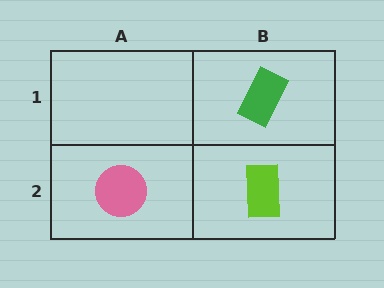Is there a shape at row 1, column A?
No, that cell is empty.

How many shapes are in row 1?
1 shape.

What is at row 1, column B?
A green rectangle.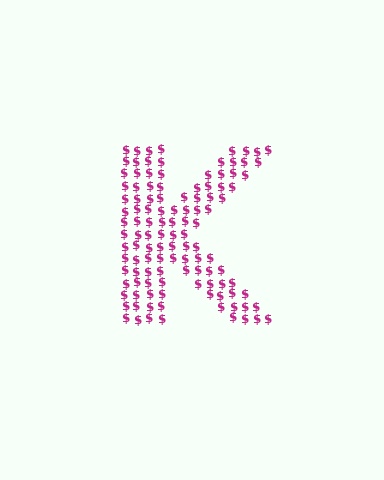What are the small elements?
The small elements are dollar signs.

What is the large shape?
The large shape is the letter K.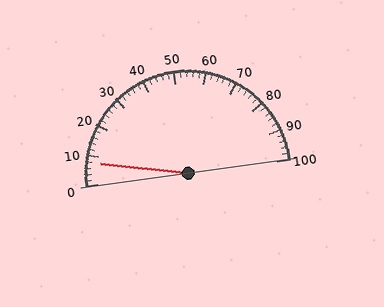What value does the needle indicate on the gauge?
The needle indicates approximately 8.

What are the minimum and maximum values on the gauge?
The gauge ranges from 0 to 100.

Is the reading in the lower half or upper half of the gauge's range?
The reading is in the lower half of the range (0 to 100).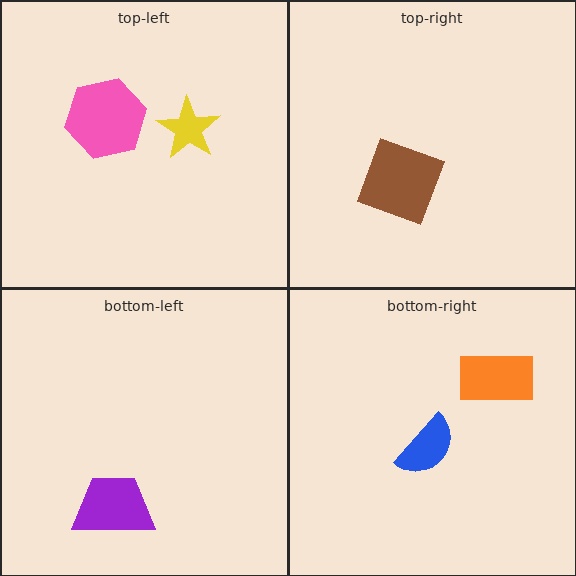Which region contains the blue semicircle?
The bottom-right region.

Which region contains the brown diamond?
The top-right region.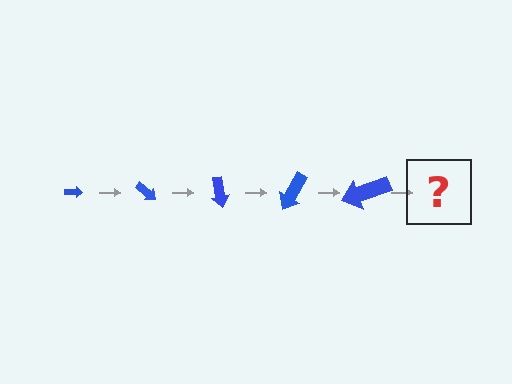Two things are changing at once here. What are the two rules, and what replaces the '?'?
The two rules are that the arrow grows larger each step and it rotates 40 degrees each step. The '?' should be an arrow, larger than the previous one and rotated 200 degrees from the start.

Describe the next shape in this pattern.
It should be an arrow, larger than the previous one and rotated 200 degrees from the start.